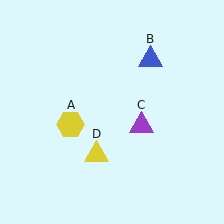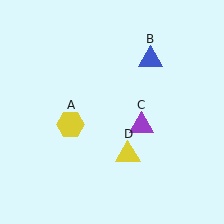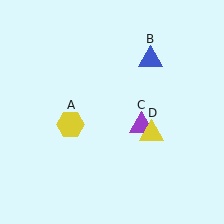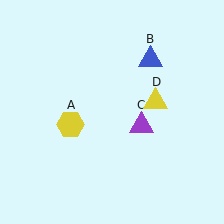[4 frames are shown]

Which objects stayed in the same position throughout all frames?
Yellow hexagon (object A) and blue triangle (object B) and purple triangle (object C) remained stationary.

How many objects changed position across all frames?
1 object changed position: yellow triangle (object D).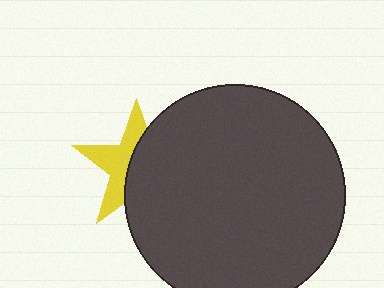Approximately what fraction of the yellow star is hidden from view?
Roughly 55% of the yellow star is hidden behind the dark gray circle.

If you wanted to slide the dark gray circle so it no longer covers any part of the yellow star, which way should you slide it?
Slide it right — that is the most direct way to separate the two shapes.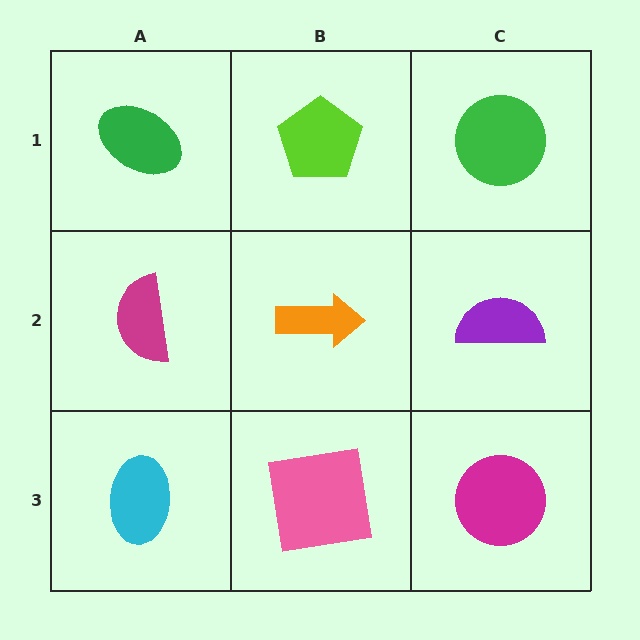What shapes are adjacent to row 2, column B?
A lime pentagon (row 1, column B), a pink square (row 3, column B), a magenta semicircle (row 2, column A), a purple semicircle (row 2, column C).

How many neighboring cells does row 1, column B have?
3.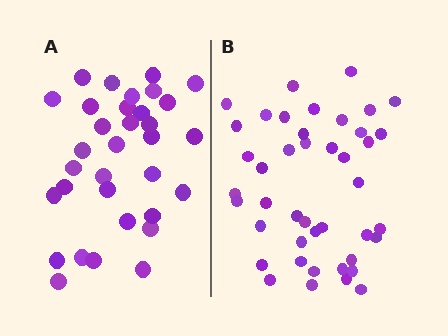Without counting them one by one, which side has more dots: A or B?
Region B (the right region) has more dots.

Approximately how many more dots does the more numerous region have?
Region B has roughly 10 or so more dots than region A.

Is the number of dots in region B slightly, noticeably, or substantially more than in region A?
Region B has noticeably more, but not dramatically so. The ratio is roughly 1.3 to 1.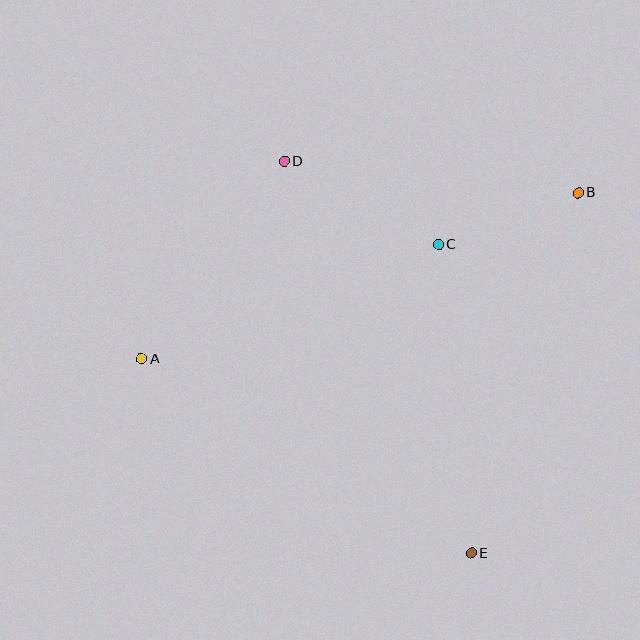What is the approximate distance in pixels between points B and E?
The distance between B and E is approximately 376 pixels.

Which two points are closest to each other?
Points B and C are closest to each other.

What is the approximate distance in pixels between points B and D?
The distance between B and D is approximately 296 pixels.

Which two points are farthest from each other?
Points A and B are farthest from each other.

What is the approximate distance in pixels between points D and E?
The distance between D and E is approximately 435 pixels.